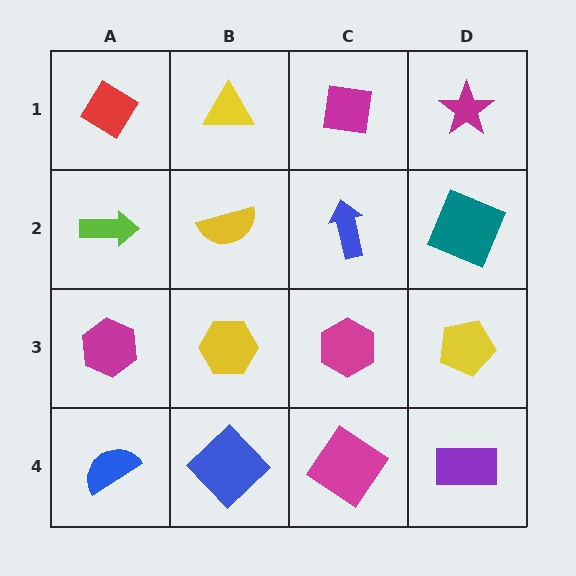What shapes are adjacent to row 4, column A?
A magenta hexagon (row 3, column A), a blue diamond (row 4, column B).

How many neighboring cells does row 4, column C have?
3.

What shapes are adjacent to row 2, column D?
A magenta star (row 1, column D), a yellow pentagon (row 3, column D), a blue arrow (row 2, column C).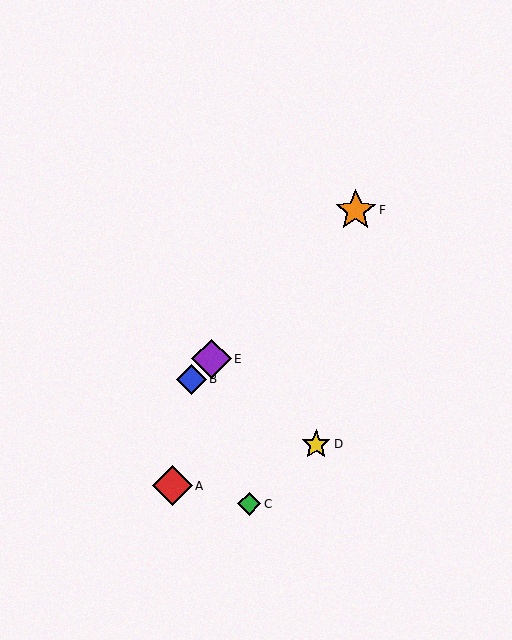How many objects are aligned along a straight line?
3 objects (B, E, F) are aligned along a straight line.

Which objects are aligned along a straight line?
Objects B, E, F are aligned along a straight line.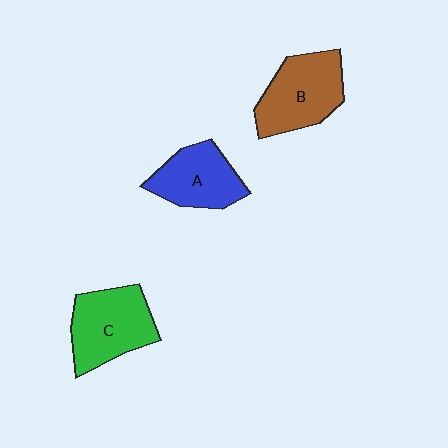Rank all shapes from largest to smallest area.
From largest to smallest: B (brown), C (green), A (blue).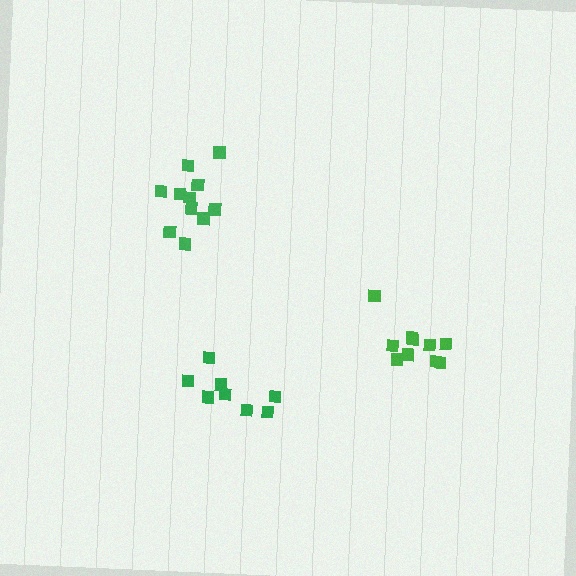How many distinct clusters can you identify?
There are 3 distinct clusters.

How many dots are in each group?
Group 1: 8 dots, Group 2: 10 dots, Group 3: 11 dots (29 total).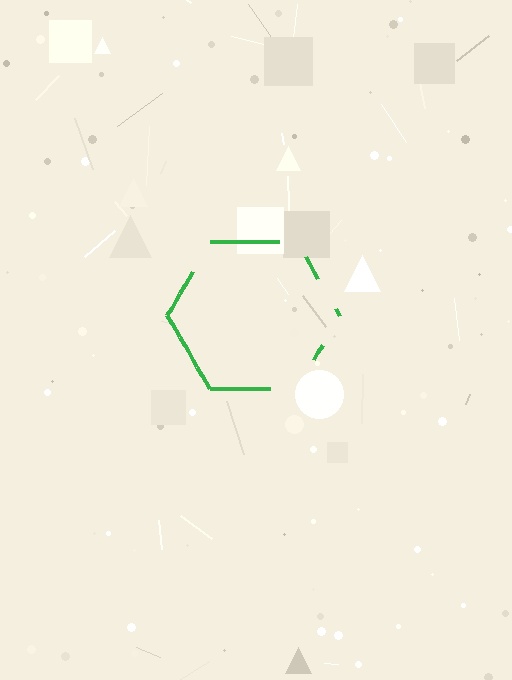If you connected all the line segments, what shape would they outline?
They would outline a hexagon.